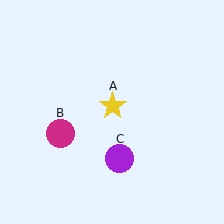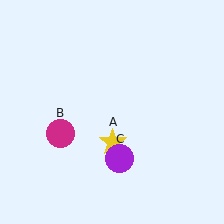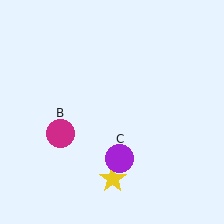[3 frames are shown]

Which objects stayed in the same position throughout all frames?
Magenta circle (object B) and purple circle (object C) remained stationary.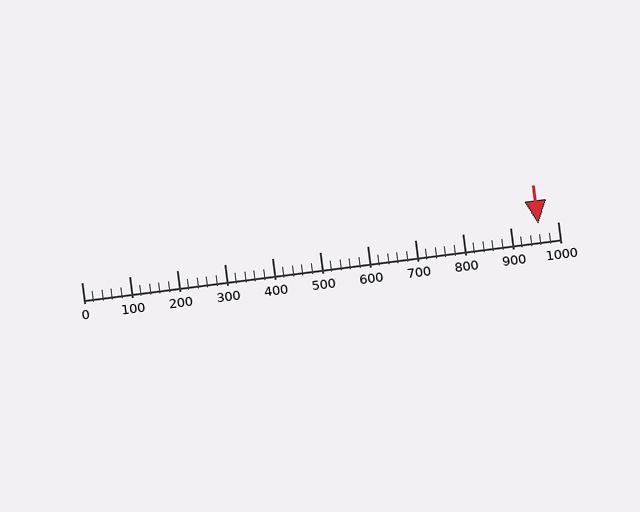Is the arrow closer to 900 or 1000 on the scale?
The arrow is closer to 1000.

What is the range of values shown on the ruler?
The ruler shows values from 0 to 1000.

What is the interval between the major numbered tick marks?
The major tick marks are spaced 100 units apart.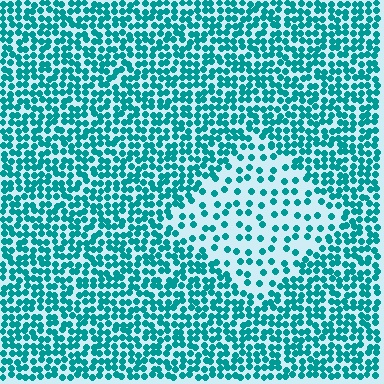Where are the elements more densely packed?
The elements are more densely packed outside the diamond boundary.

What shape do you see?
I see a diamond.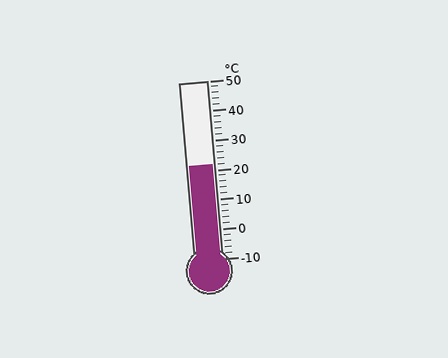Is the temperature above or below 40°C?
The temperature is below 40°C.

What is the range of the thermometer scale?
The thermometer scale ranges from -10°C to 50°C.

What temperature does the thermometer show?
The thermometer shows approximately 22°C.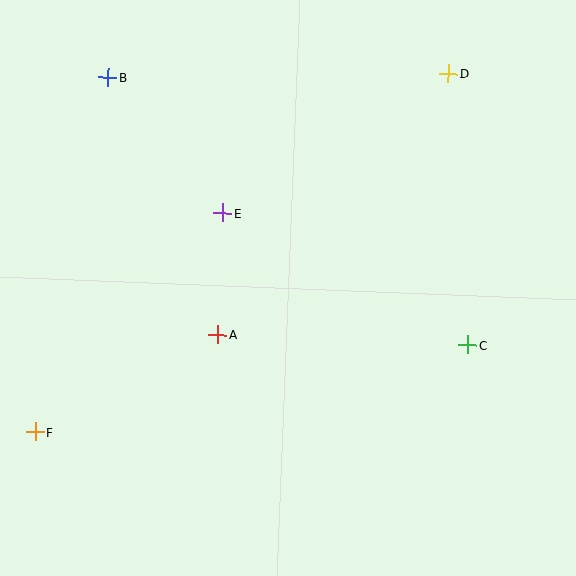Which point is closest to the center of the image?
Point A at (218, 334) is closest to the center.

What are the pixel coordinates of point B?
Point B is at (108, 77).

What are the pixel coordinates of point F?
Point F is at (35, 432).